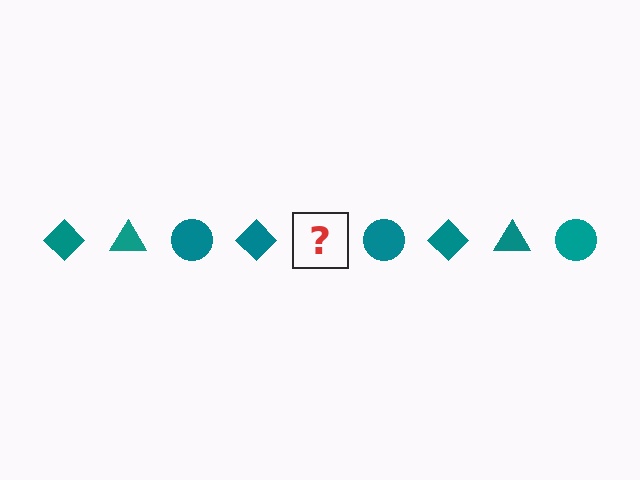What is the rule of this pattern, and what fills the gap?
The rule is that the pattern cycles through diamond, triangle, circle shapes in teal. The gap should be filled with a teal triangle.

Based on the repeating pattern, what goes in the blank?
The blank should be a teal triangle.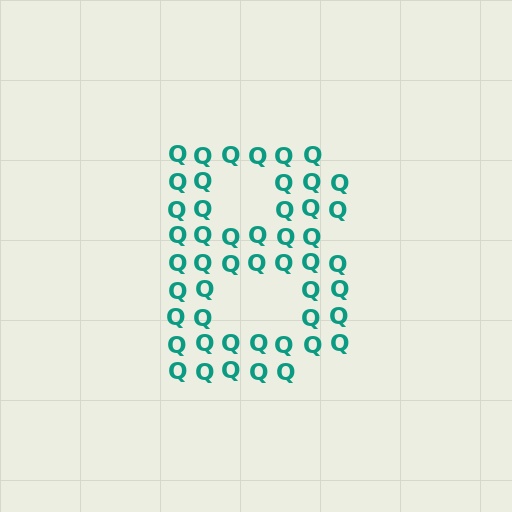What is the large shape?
The large shape is the letter B.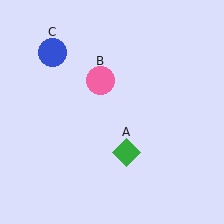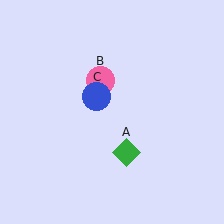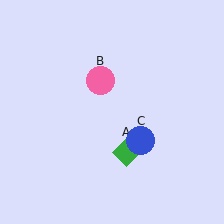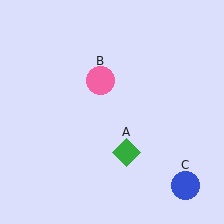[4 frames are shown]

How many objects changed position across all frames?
1 object changed position: blue circle (object C).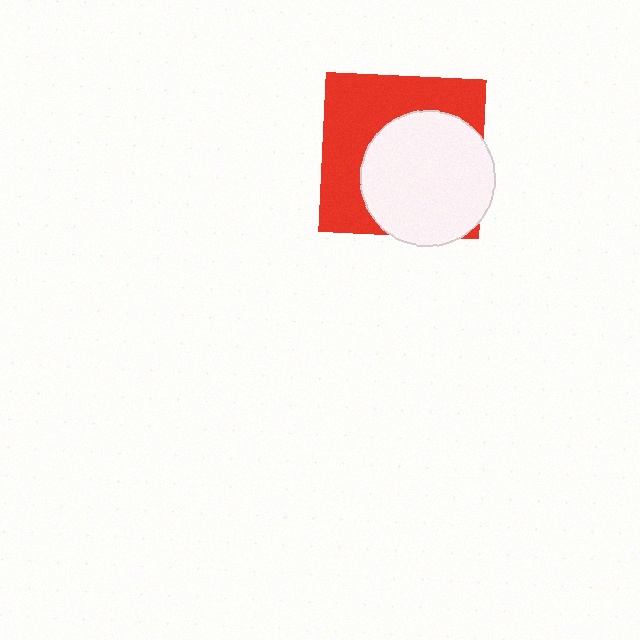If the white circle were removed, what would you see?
You would see the complete red square.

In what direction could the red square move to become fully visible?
The red square could move toward the upper-left. That would shift it out from behind the white circle entirely.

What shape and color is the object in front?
The object in front is a white circle.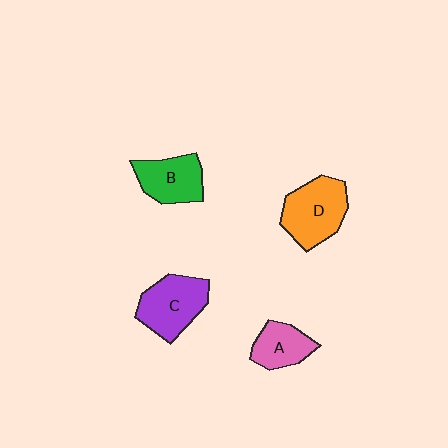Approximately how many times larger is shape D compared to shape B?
Approximately 1.3 times.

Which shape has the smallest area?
Shape A (pink).